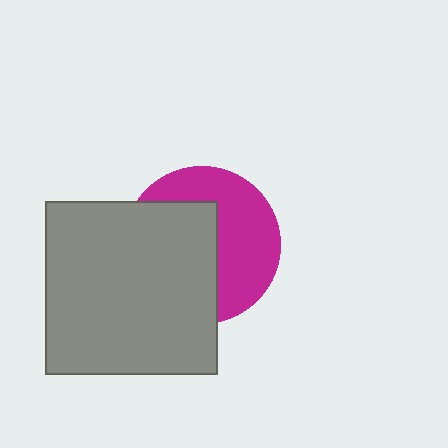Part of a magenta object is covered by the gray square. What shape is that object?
It is a circle.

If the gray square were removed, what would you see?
You would see the complete magenta circle.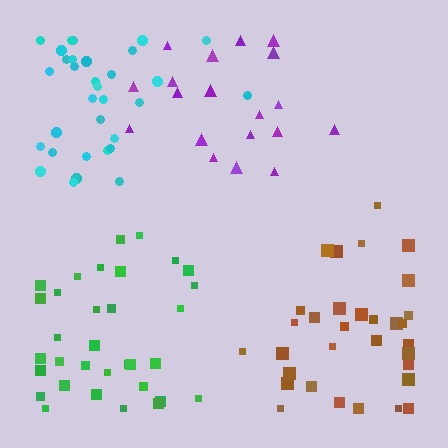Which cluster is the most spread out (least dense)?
Purple.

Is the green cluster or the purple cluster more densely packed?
Green.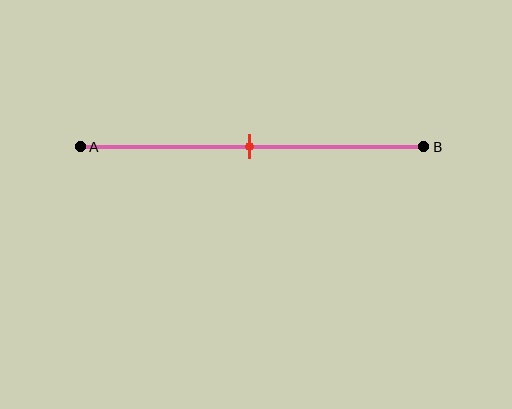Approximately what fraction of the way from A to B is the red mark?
The red mark is approximately 50% of the way from A to B.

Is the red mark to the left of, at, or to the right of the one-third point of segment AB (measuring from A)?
The red mark is to the right of the one-third point of segment AB.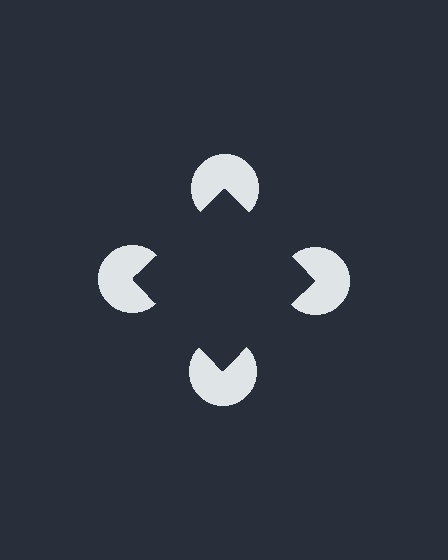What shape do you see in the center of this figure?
An illusory square — its edges are inferred from the aligned wedge cuts in the pac-man discs, not physically drawn.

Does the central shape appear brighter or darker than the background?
It typically appears slightly darker than the background, even though no actual brightness change is drawn.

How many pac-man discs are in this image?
There are 4 — one at each vertex of the illusory square.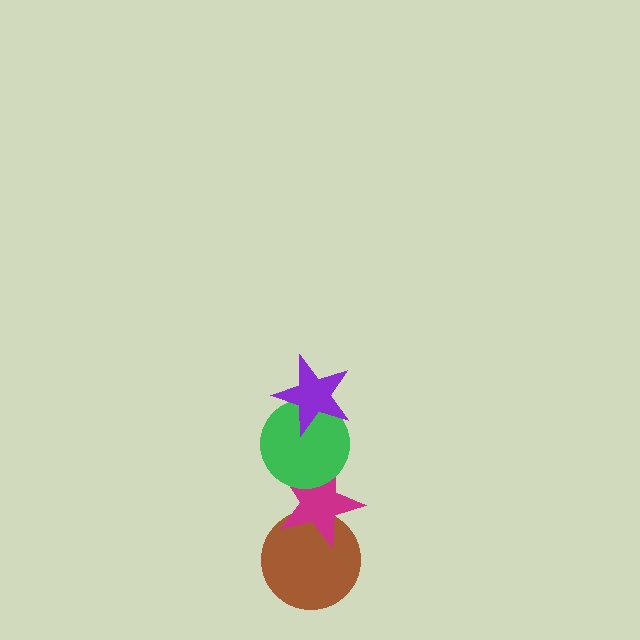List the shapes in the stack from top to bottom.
From top to bottom: the purple star, the green circle, the magenta star, the brown circle.